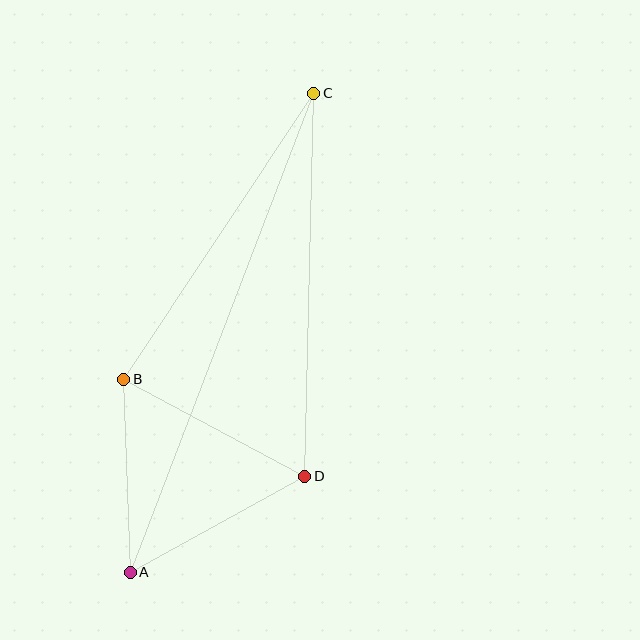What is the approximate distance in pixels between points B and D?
The distance between B and D is approximately 205 pixels.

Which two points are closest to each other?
Points A and B are closest to each other.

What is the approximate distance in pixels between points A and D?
The distance between A and D is approximately 199 pixels.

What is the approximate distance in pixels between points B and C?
The distance between B and C is approximately 343 pixels.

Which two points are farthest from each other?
Points A and C are farthest from each other.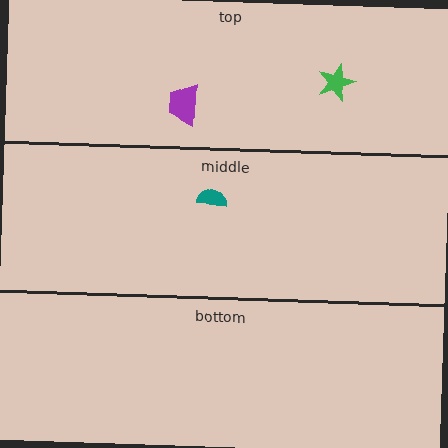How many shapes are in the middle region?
1.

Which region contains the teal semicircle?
The middle region.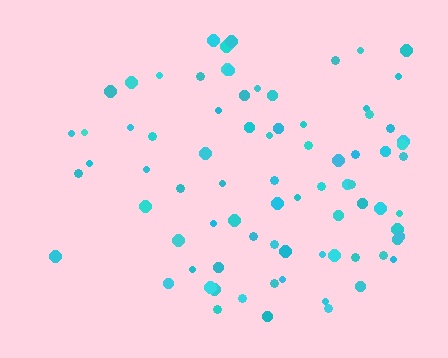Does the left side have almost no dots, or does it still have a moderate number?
Still a moderate number, just noticeably fewer than the right.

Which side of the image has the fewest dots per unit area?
The left.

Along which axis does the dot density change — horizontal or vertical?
Horizontal.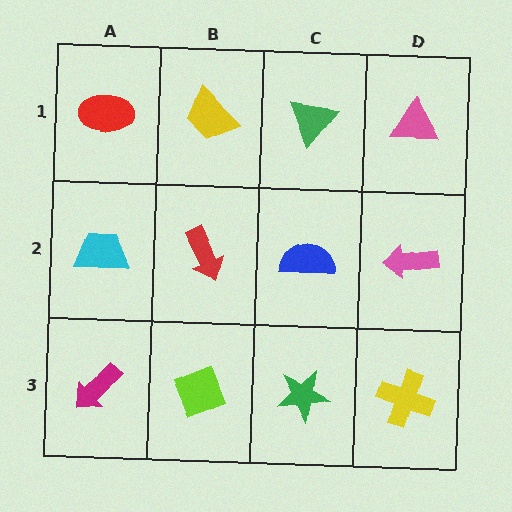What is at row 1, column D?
A pink triangle.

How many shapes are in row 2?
4 shapes.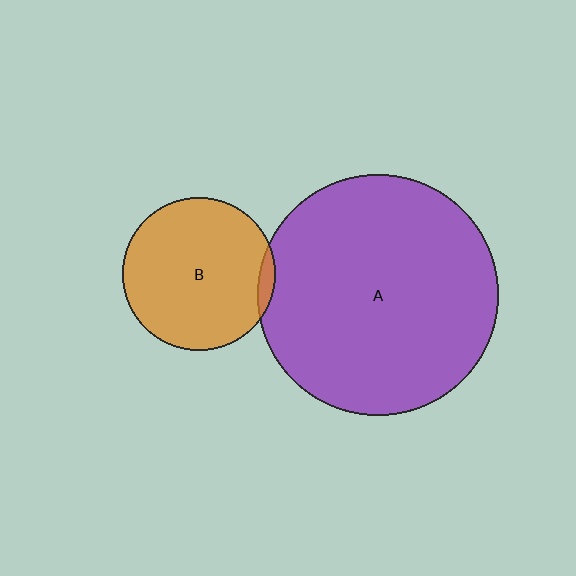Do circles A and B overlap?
Yes.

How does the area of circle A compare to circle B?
Approximately 2.5 times.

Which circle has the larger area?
Circle A (purple).